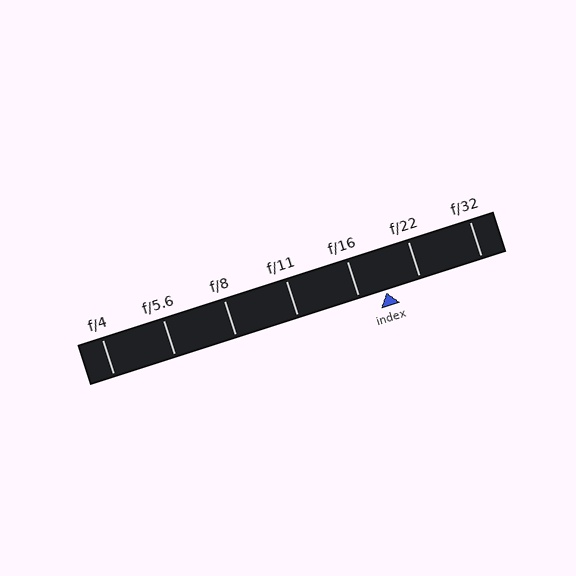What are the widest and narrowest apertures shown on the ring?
The widest aperture shown is f/4 and the narrowest is f/32.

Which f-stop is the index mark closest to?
The index mark is closest to f/16.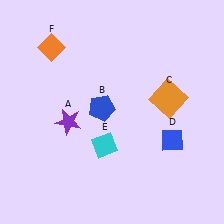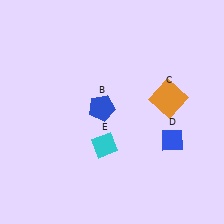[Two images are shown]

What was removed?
The purple star (A), the orange diamond (F) were removed in Image 2.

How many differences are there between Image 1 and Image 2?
There are 2 differences between the two images.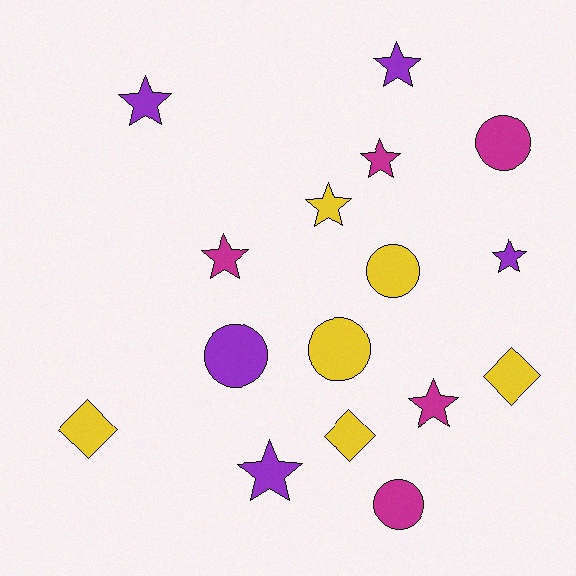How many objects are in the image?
There are 16 objects.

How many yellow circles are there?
There are 2 yellow circles.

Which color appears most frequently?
Yellow, with 6 objects.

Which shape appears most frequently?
Star, with 8 objects.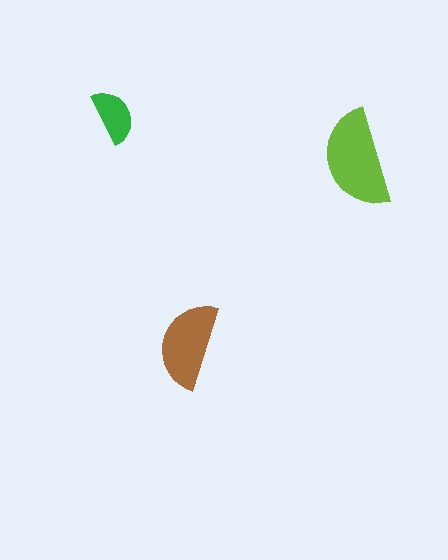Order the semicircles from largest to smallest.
the lime one, the brown one, the green one.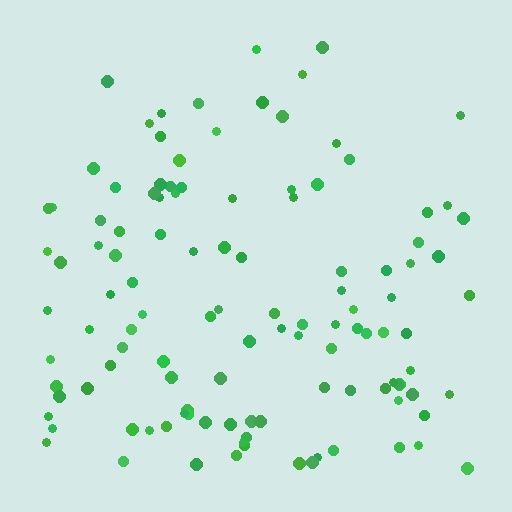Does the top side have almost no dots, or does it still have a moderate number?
Still a moderate number, just noticeably fewer than the bottom.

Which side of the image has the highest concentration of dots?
The bottom.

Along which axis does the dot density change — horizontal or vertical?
Vertical.